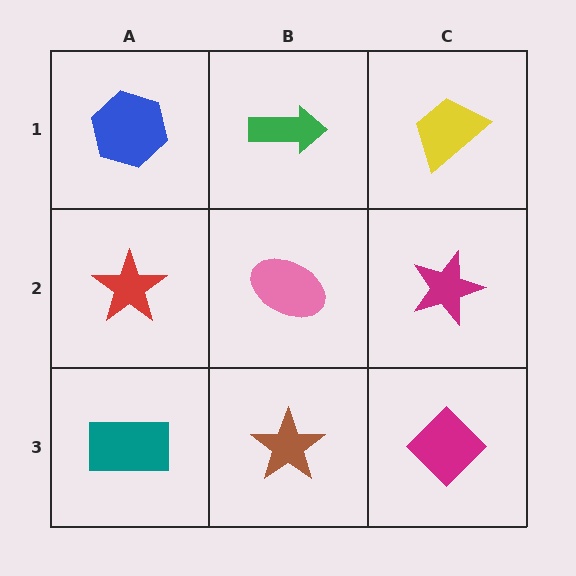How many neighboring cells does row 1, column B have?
3.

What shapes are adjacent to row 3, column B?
A pink ellipse (row 2, column B), a teal rectangle (row 3, column A), a magenta diamond (row 3, column C).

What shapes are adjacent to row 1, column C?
A magenta star (row 2, column C), a green arrow (row 1, column B).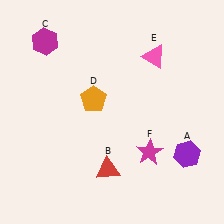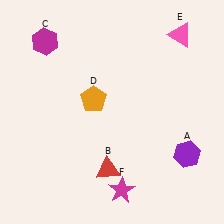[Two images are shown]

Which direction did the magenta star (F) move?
The magenta star (F) moved down.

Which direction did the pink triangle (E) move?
The pink triangle (E) moved right.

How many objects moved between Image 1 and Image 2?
2 objects moved between the two images.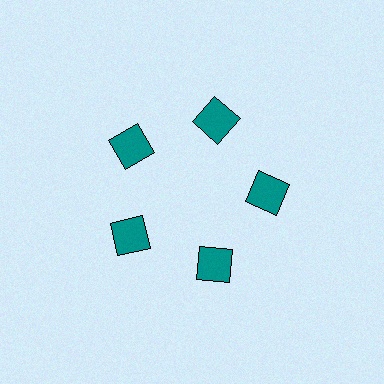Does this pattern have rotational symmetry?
Yes, this pattern has 5-fold rotational symmetry. It looks the same after rotating 72 degrees around the center.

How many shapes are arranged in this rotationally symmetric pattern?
There are 5 shapes, arranged in 5 groups of 1.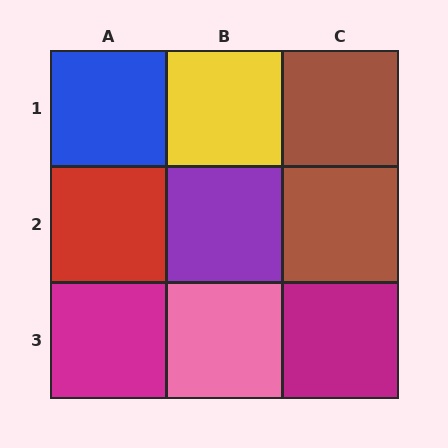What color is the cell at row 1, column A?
Blue.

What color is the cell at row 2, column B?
Purple.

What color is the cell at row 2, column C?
Brown.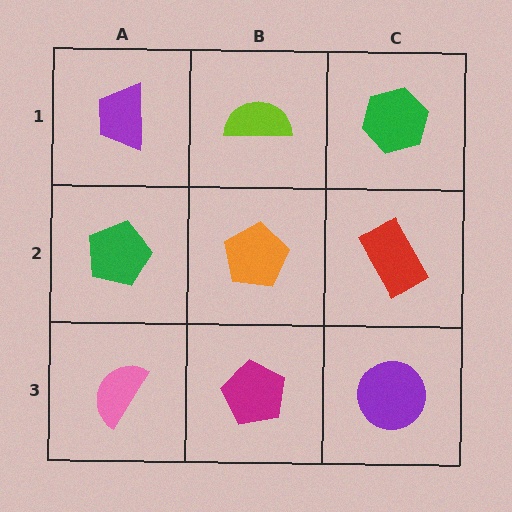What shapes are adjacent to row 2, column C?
A green hexagon (row 1, column C), a purple circle (row 3, column C), an orange pentagon (row 2, column B).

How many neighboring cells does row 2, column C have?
3.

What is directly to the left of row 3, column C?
A magenta pentagon.